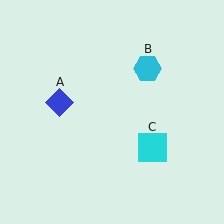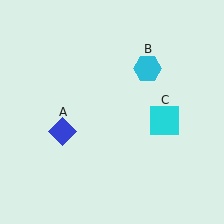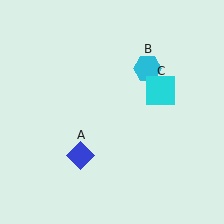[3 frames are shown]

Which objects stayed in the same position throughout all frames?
Cyan hexagon (object B) remained stationary.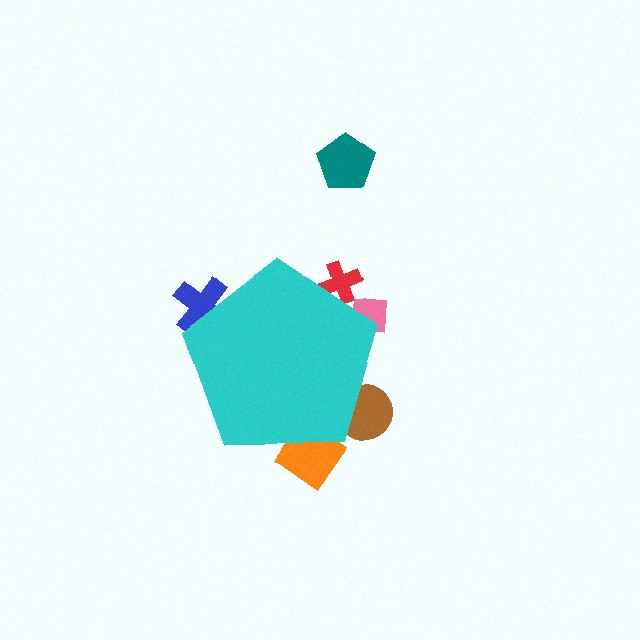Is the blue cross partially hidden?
Yes, the blue cross is partially hidden behind the cyan pentagon.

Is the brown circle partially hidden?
Yes, the brown circle is partially hidden behind the cyan pentagon.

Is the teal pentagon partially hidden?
No, the teal pentagon is fully visible.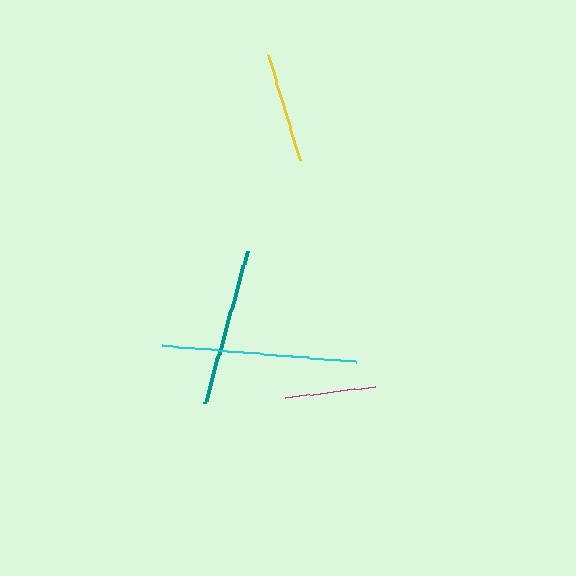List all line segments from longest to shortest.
From longest to shortest: cyan, teal, yellow, magenta.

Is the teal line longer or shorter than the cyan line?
The cyan line is longer than the teal line.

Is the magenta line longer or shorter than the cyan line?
The cyan line is longer than the magenta line.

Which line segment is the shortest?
The magenta line is the shortest at approximately 91 pixels.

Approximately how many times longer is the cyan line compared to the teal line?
The cyan line is approximately 1.2 times the length of the teal line.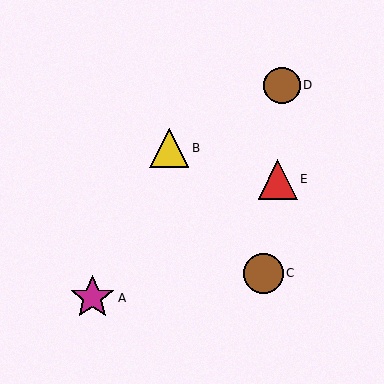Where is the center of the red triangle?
The center of the red triangle is at (278, 180).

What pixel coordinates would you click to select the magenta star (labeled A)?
Click at (92, 298) to select the magenta star A.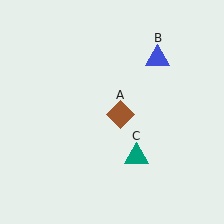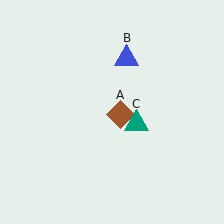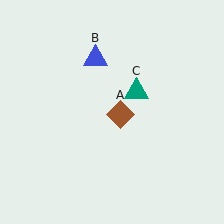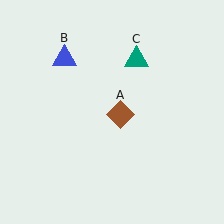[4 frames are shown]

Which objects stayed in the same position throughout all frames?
Brown diamond (object A) remained stationary.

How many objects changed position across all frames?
2 objects changed position: blue triangle (object B), teal triangle (object C).